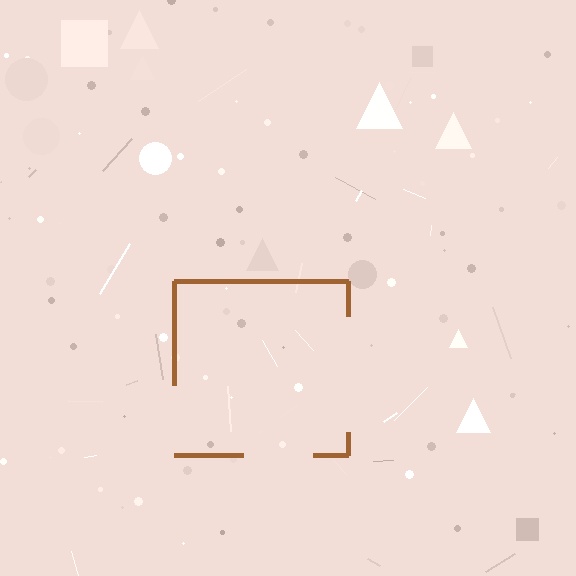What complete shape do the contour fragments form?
The contour fragments form a square.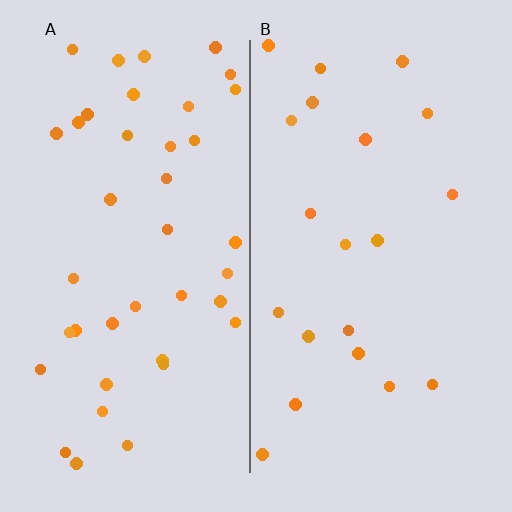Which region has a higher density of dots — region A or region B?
A (the left).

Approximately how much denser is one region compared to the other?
Approximately 2.0× — region A over region B.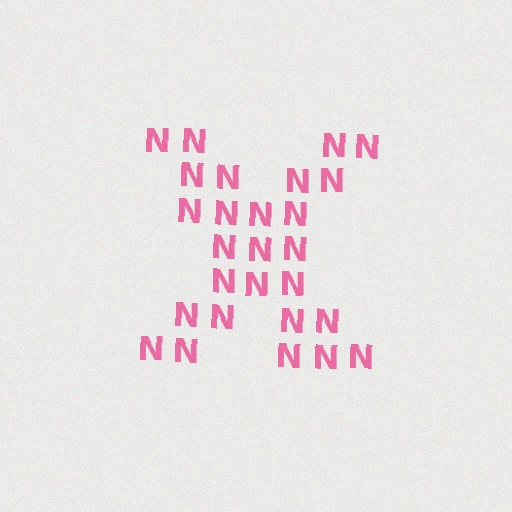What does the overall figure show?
The overall figure shows the letter X.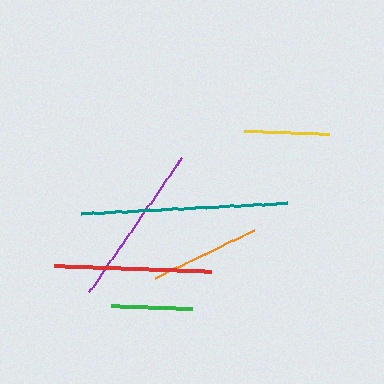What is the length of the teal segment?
The teal segment is approximately 206 pixels long.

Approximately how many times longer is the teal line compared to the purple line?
The teal line is approximately 1.3 times the length of the purple line.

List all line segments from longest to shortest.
From longest to shortest: teal, purple, red, orange, yellow, green.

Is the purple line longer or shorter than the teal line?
The teal line is longer than the purple line.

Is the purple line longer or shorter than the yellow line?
The purple line is longer than the yellow line.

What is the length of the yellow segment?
The yellow segment is approximately 85 pixels long.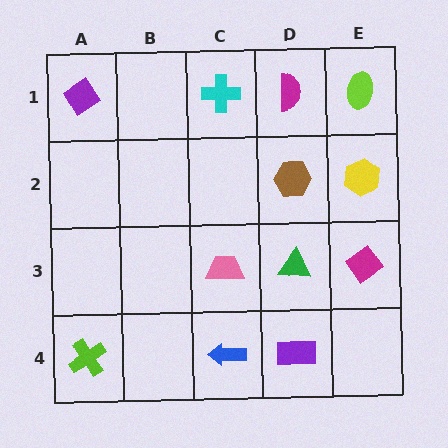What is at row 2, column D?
A brown hexagon.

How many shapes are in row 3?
3 shapes.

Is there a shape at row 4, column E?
No, that cell is empty.